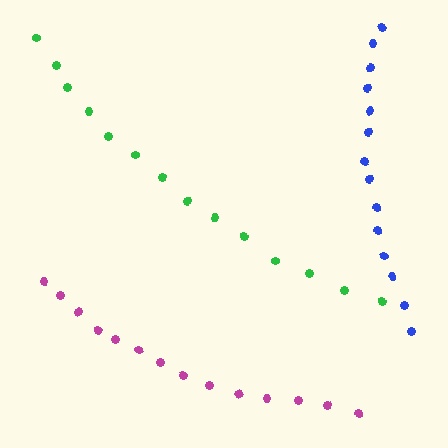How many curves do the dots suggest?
There are 3 distinct paths.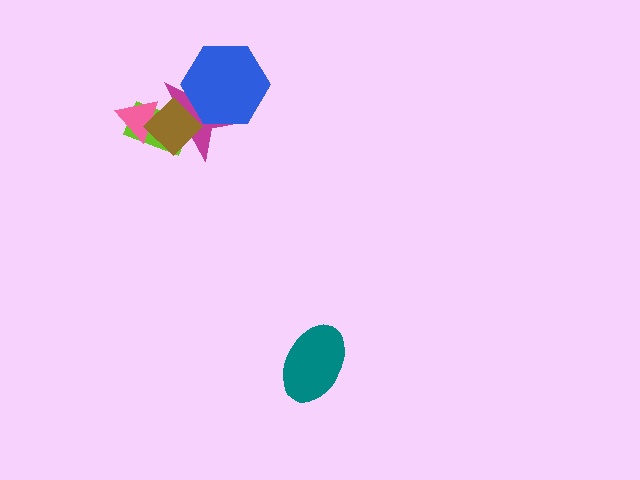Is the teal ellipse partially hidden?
No, no other shape covers it.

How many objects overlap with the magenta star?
4 objects overlap with the magenta star.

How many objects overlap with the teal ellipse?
0 objects overlap with the teal ellipse.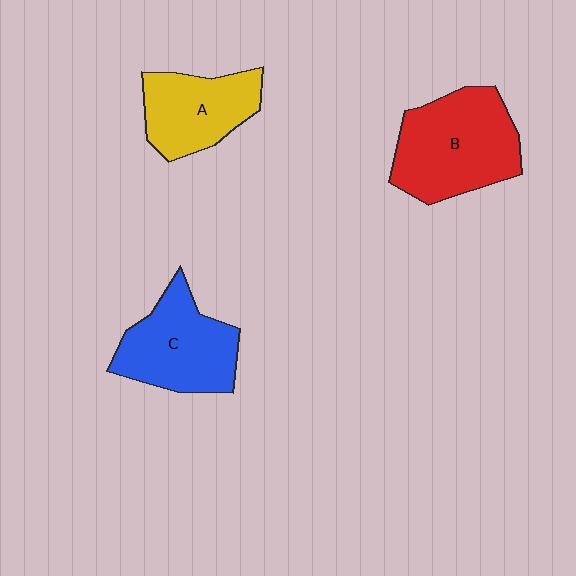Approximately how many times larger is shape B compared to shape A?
Approximately 1.4 times.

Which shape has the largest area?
Shape B (red).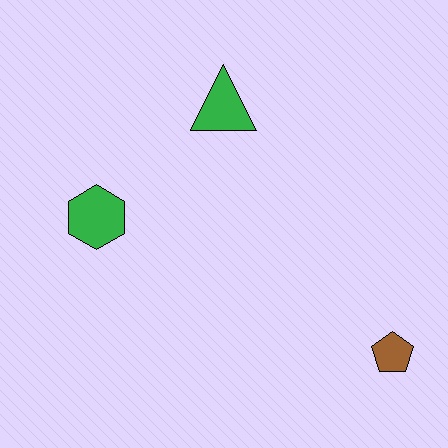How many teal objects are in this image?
There are no teal objects.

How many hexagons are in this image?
There is 1 hexagon.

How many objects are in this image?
There are 3 objects.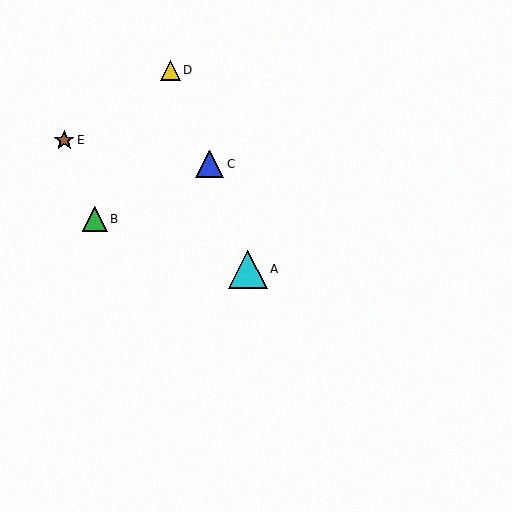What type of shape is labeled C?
Shape C is a blue triangle.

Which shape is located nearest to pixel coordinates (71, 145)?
The brown star (labeled E) at (64, 140) is nearest to that location.